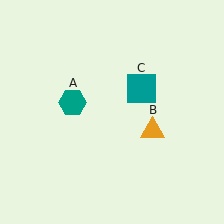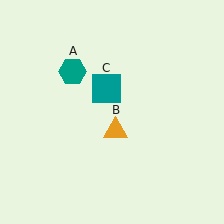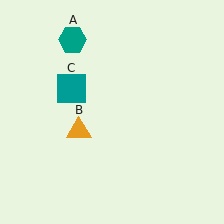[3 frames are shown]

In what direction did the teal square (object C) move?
The teal square (object C) moved left.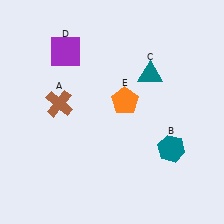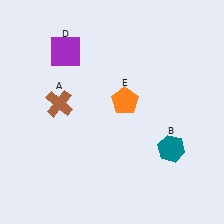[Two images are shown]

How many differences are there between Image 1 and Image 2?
There is 1 difference between the two images.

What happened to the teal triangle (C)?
The teal triangle (C) was removed in Image 2. It was in the top-right area of Image 1.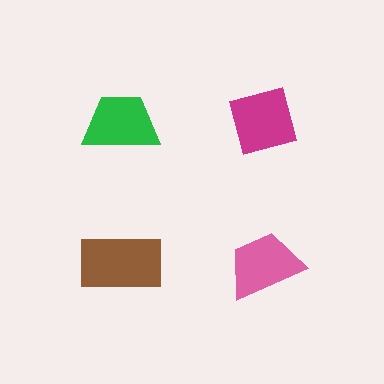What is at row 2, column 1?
A brown rectangle.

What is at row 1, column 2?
A magenta diamond.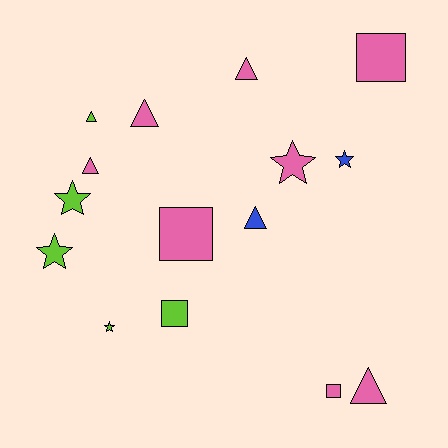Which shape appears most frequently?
Triangle, with 6 objects.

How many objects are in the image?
There are 15 objects.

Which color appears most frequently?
Pink, with 8 objects.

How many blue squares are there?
There are no blue squares.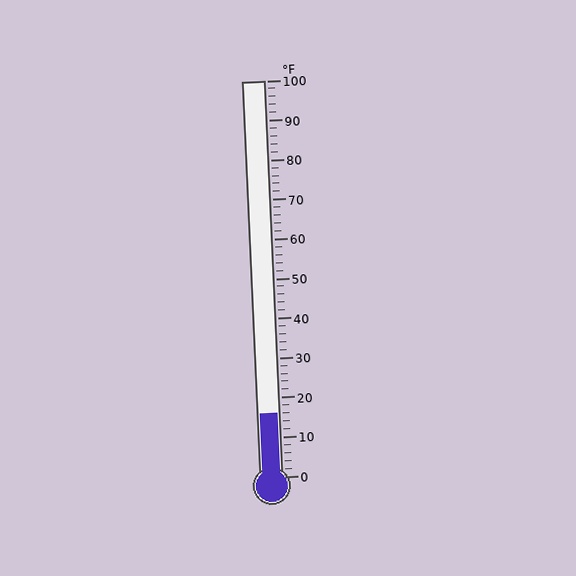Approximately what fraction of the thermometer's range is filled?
The thermometer is filled to approximately 15% of its range.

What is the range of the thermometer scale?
The thermometer scale ranges from 0°F to 100°F.